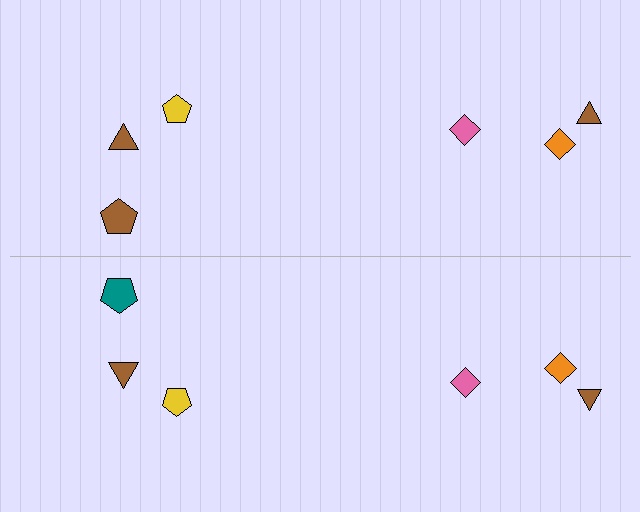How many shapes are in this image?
There are 12 shapes in this image.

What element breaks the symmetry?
The teal pentagon on the bottom side breaks the symmetry — its mirror counterpart is brown.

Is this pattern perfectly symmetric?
No, the pattern is not perfectly symmetric. The teal pentagon on the bottom side breaks the symmetry — its mirror counterpart is brown.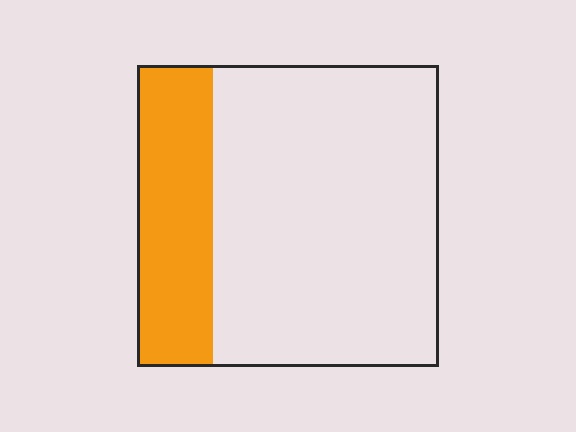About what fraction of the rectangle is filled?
About one quarter (1/4).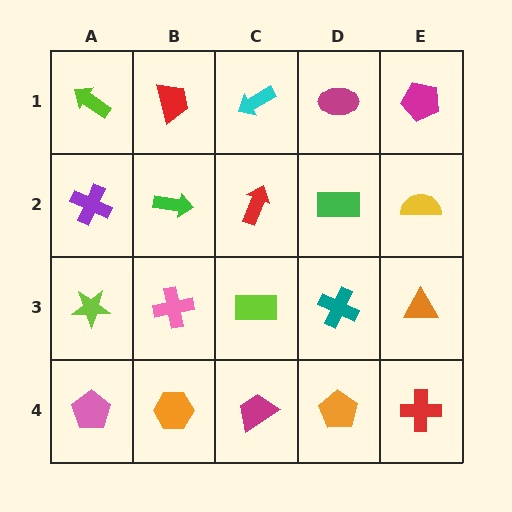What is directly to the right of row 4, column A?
An orange hexagon.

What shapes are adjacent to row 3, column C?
A red arrow (row 2, column C), a magenta trapezoid (row 4, column C), a pink cross (row 3, column B), a teal cross (row 3, column D).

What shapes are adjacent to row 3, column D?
A green rectangle (row 2, column D), an orange pentagon (row 4, column D), a lime rectangle (row 3, column C), an orange triangle (row 3, column E).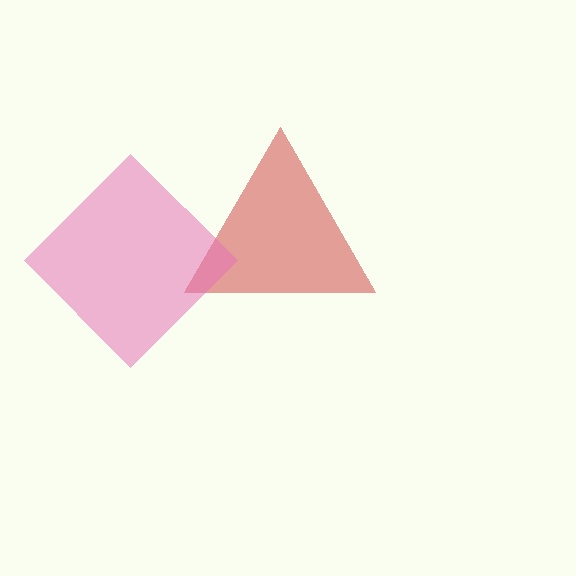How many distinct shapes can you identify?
There are 2 distinct shapes: a red triangle, a pink diamond.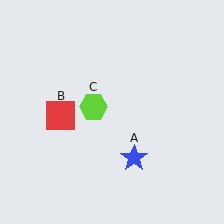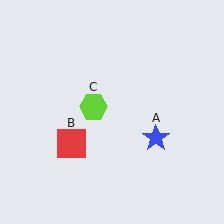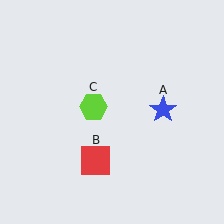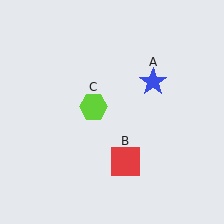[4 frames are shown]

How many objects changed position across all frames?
2 objects changed position: blue star (object A), red square (object B).